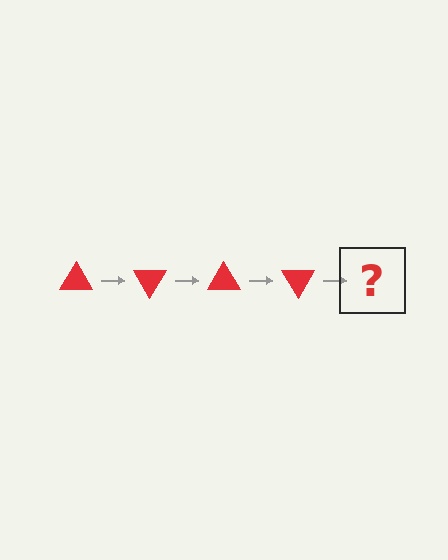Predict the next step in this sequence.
The next step is a red triangle rotated 240 degrees.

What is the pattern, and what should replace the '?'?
The pattern is that the triangle rotates 60 degrees each step. The '?' should be a red triangle rotated 240 degrees.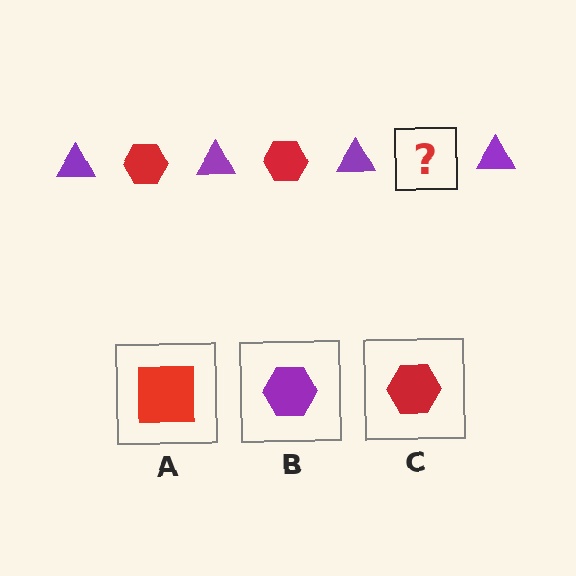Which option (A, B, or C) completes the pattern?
C.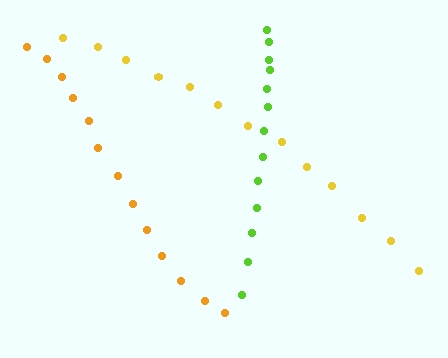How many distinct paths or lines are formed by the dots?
There are 3 distinct paths.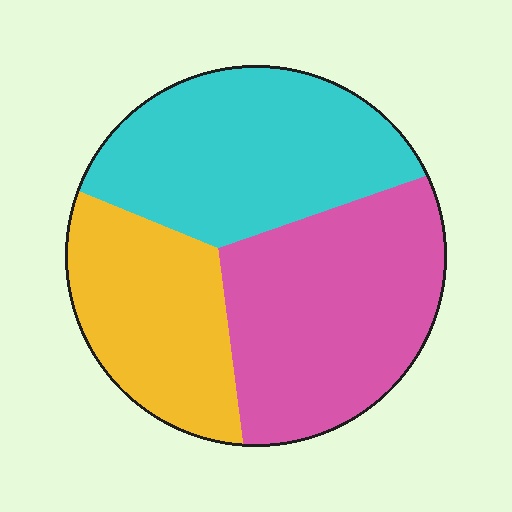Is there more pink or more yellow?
Pink.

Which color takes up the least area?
Yellow, at roughly 25%.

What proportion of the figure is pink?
Pink takes up about three eighths (3/8) of the figure.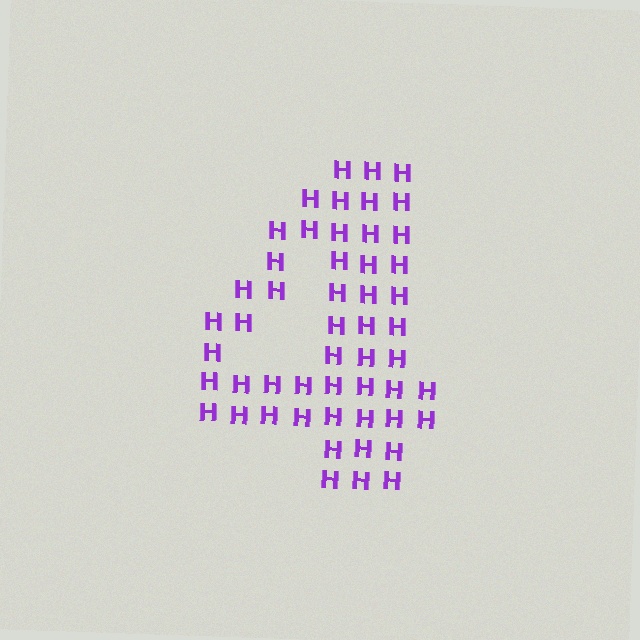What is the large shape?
The large shape is the digit 4.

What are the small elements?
The small elements are letter H's.